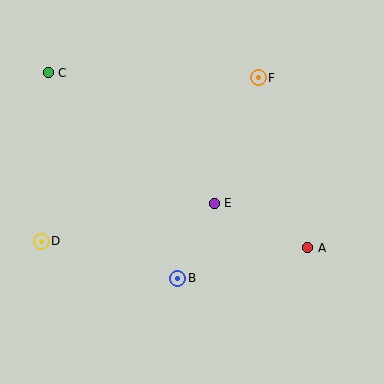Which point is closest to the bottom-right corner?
Point A is closest to the bottom-right corner.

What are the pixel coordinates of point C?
Point C is at (48, 73).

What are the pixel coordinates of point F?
Point F is at (258, 78).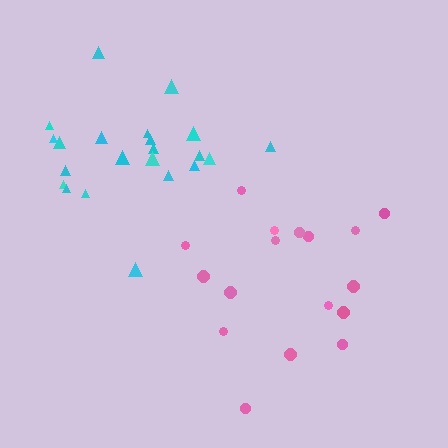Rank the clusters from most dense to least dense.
cyan, pink.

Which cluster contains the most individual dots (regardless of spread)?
Cyan (22).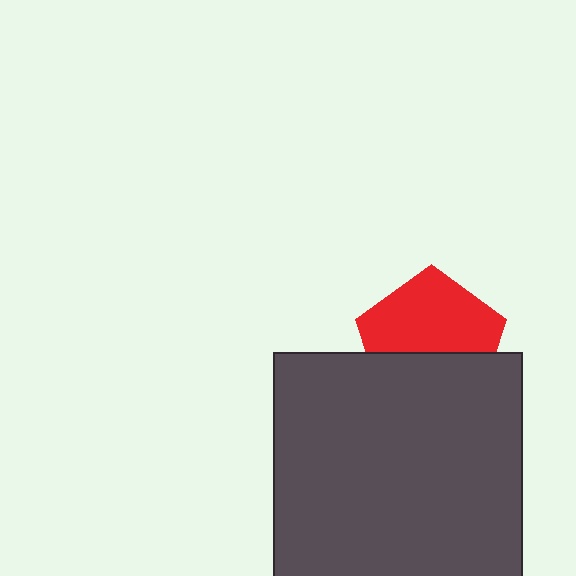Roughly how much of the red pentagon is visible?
About half of it is visible (roughly 57%).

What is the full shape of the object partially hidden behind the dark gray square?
The partially hidden object is a red pentagon.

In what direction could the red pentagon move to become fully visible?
The red pentagon could move up. That would shift it out from behind the dark gray square entirely.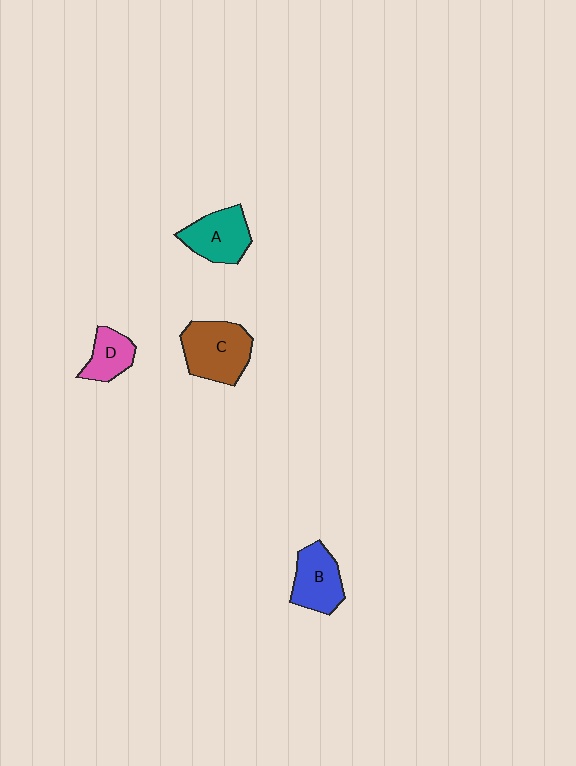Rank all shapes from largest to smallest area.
From largest to smallest: C (brown), A (teal), B (blue), D (pink).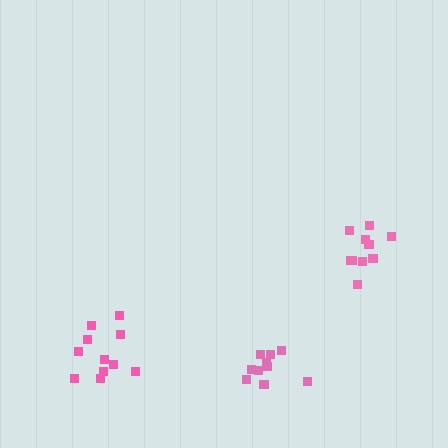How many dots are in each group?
Group 1: 11 dots, Group 2: 10 dots, Group 3: 10 dots (31 total).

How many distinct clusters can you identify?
There are 3 distinct clusters.